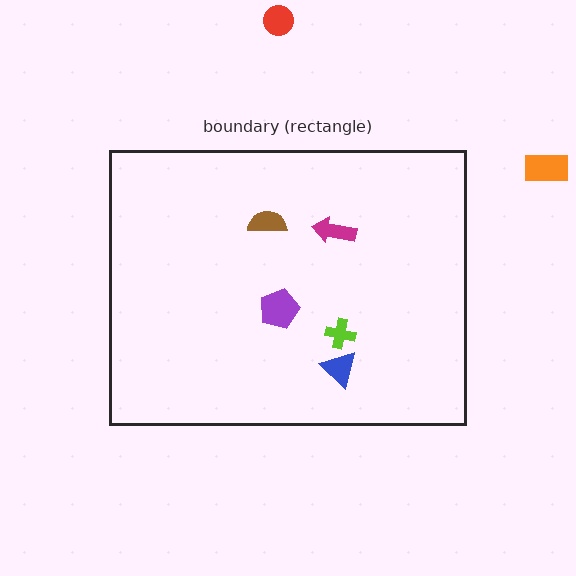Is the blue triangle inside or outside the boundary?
Inside.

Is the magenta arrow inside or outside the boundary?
Inside.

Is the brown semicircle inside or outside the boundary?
Inside.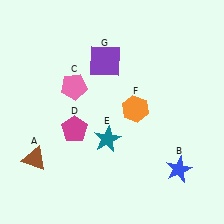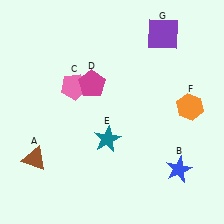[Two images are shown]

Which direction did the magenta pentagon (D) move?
The magenta pentagon (D) moved up.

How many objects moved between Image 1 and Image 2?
3 objects moved between the two images.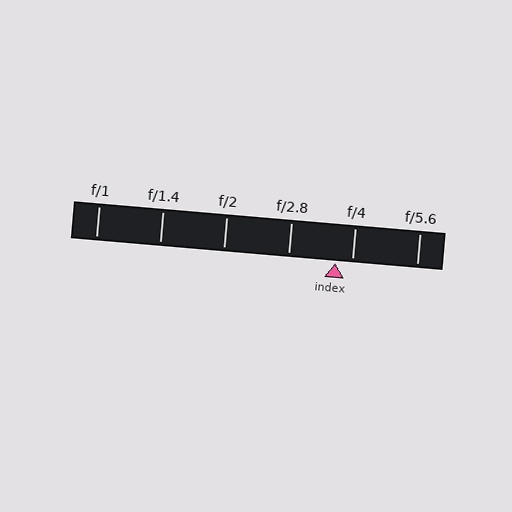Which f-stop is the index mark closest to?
The index mark is closest to f/4.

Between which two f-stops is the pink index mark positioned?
The index mark is between f/2.8 and f/4.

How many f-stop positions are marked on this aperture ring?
There are 6 f-stop positions marked.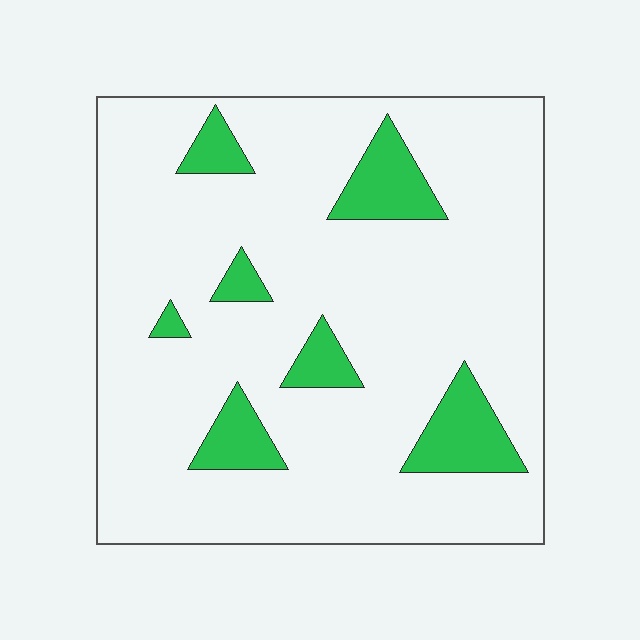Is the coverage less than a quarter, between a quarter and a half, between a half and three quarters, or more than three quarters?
Less than a quarter.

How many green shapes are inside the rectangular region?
7.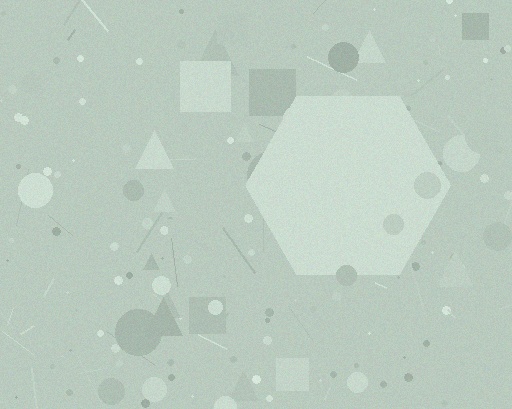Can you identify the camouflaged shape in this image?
The camouflaged shape is a hexagon.